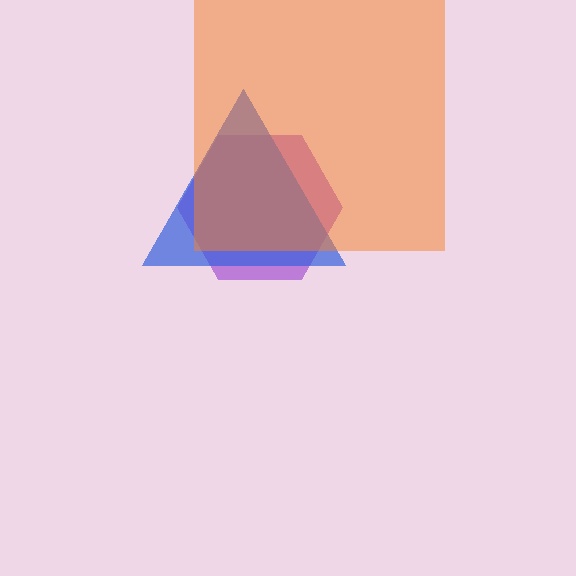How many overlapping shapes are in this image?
There are 3 overlapping shapes in the image.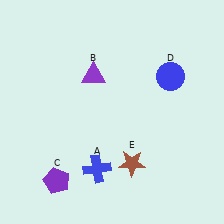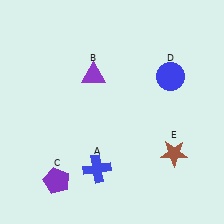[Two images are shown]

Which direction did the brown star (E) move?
The brown star (E) moved right.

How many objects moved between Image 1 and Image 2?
1 object moved between the two images.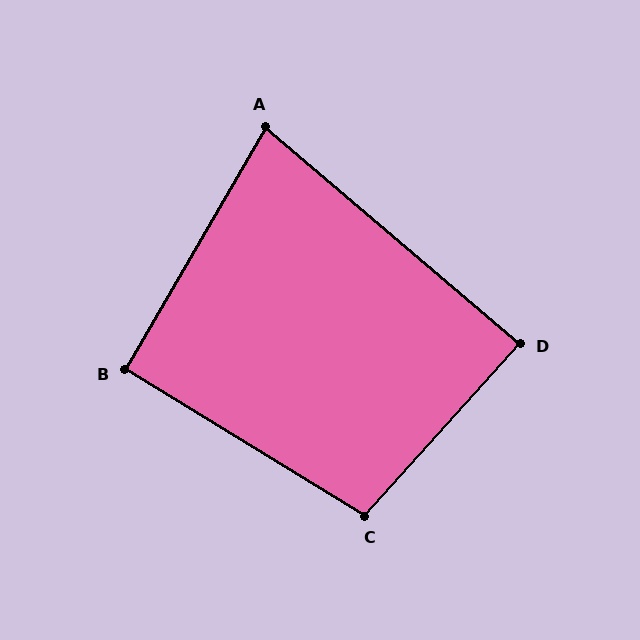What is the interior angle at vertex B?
Approximately 91 degrees (approximately right).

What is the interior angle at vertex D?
Approximately 89 degrees (approximately right).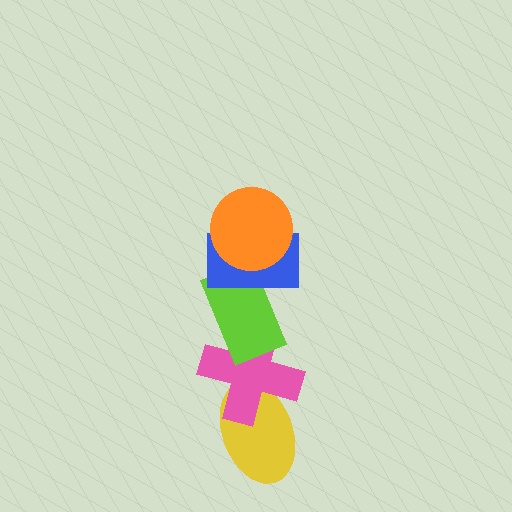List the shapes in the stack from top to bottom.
From top to bottom: the orange circle, the blue rectangle, the lime rectangle, the pink cross, the yellow ellipse.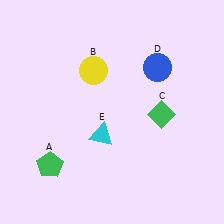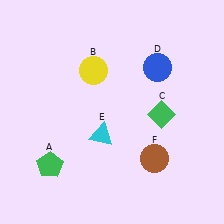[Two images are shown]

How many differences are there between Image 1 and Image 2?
There is 1 difference between the two images.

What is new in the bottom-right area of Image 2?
A brown circle (F) was added in the bottom-right area of Image 2.